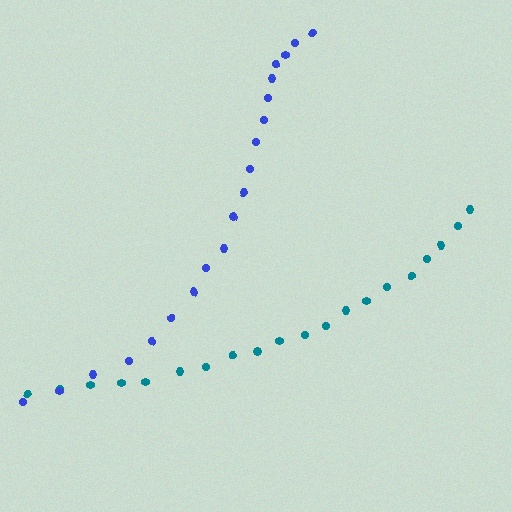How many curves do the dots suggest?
There are 2 distinct paths.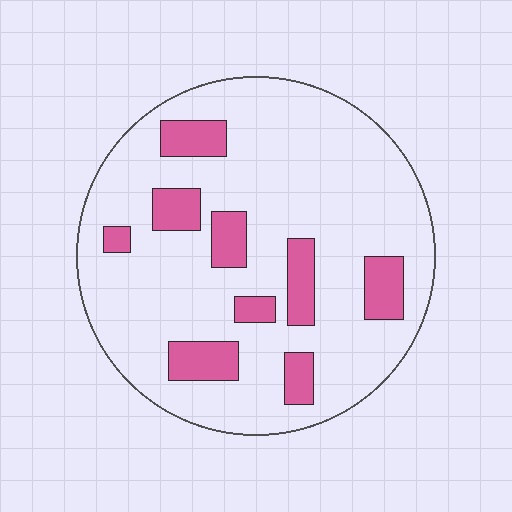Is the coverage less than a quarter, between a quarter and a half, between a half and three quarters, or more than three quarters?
Less than a quarter.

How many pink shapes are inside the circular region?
9.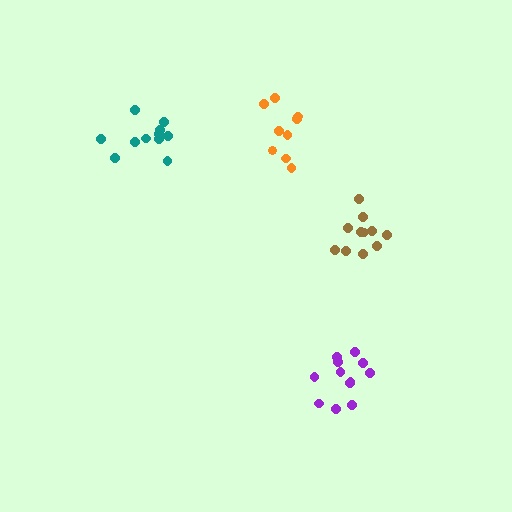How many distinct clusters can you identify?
There are 4 distinct clusters.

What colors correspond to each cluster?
The clusters are colored: brown, orange, purple, teal.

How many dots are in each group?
Group 1: 11 dots, Group 2: 9 dots, Group 3: 12 dots, Group 4: 11 dots (43 total).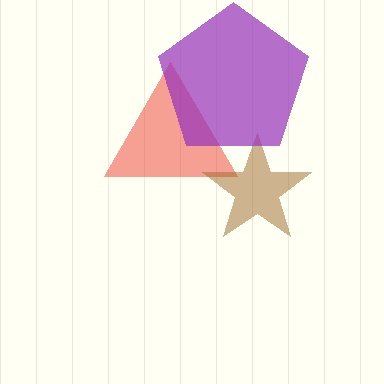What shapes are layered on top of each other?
The layered shapes are: a red triangle, a brown star, a purple pentagon.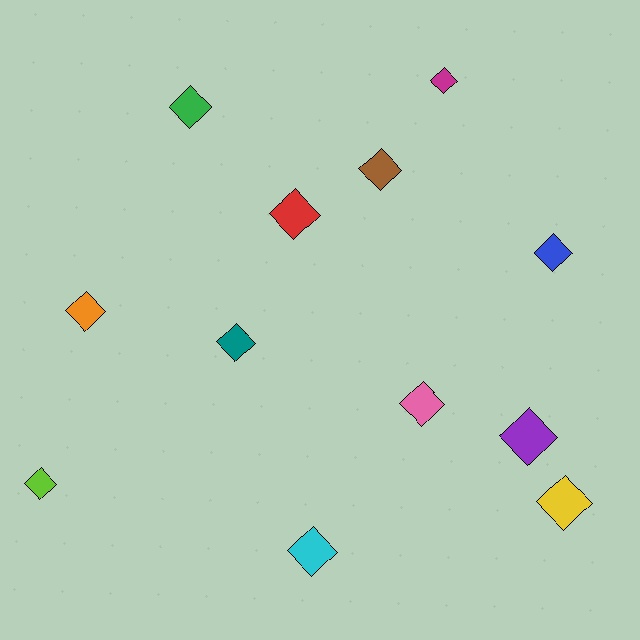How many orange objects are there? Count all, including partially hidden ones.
There is 1 orange object.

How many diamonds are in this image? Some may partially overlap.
There are 12 diamonds.